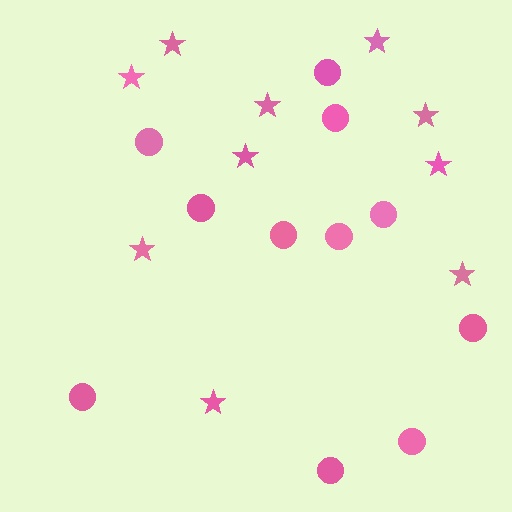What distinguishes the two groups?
There are 2 groups: one group of circles (11) and one group of stars (10).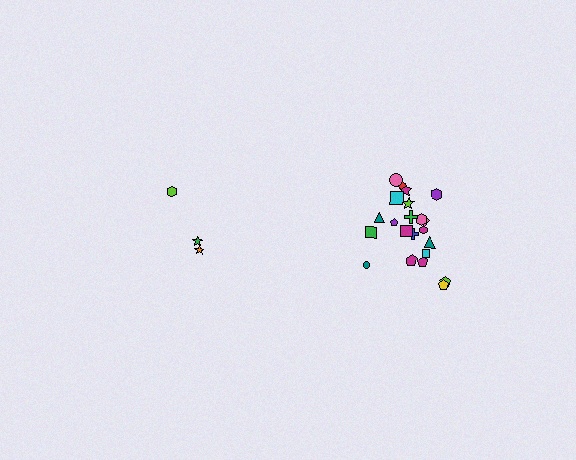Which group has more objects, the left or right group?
The right group.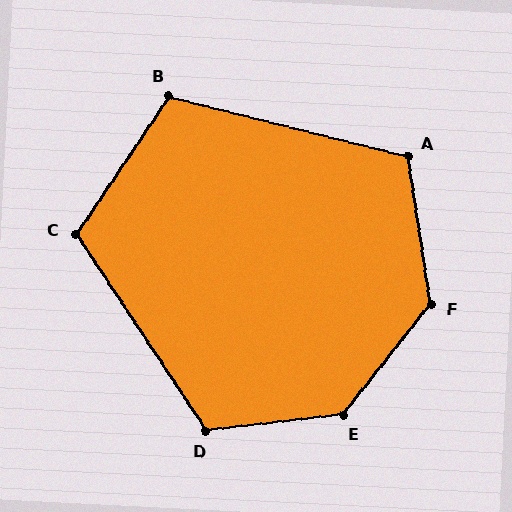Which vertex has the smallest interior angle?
B, at approximately 110 degrees.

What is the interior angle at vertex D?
Approximately 117 degrees (obtuse).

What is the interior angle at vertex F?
Approximately 133 degrees (obtuse).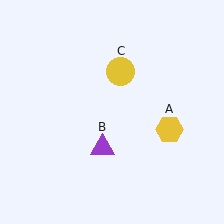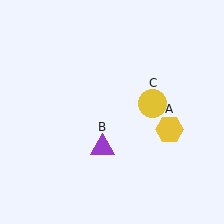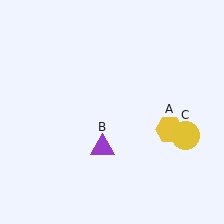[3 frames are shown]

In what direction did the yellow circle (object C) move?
The yellow circle (object C) moved down and to the right.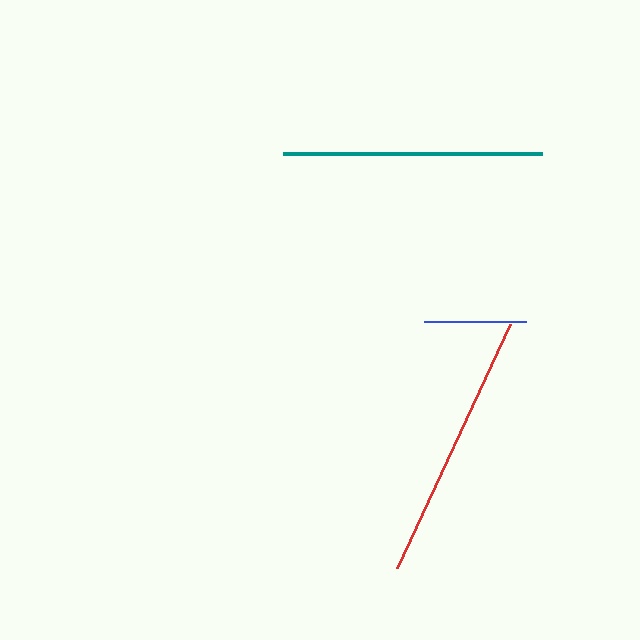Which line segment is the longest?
The red line is the longest at approximately 269 pixels.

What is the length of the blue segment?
The blue segment is approximately 101 pixels long.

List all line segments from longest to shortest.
From longest to shortest: red, teal, blue.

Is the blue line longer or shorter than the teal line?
The teal line is longer than the blue line.